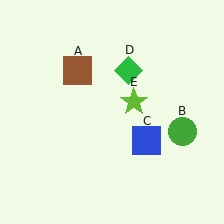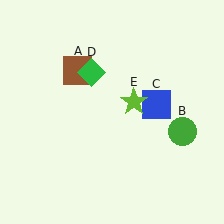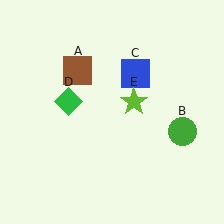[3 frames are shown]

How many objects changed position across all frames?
2 objects changed position: blue square (object C), green diamond (object D).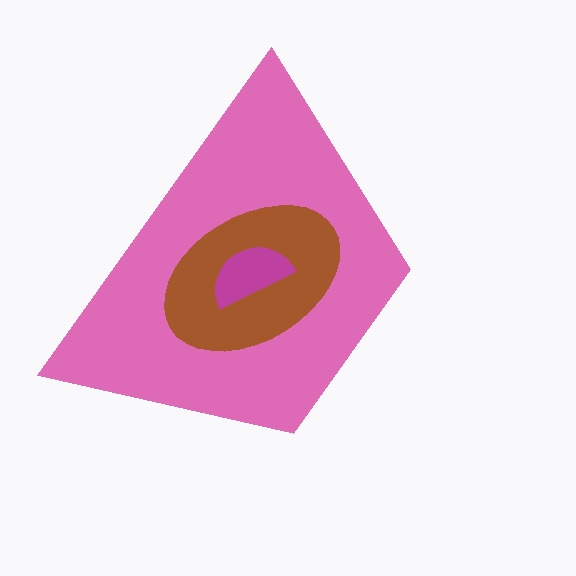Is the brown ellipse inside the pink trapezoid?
Yes.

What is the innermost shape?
The magenta semicircle.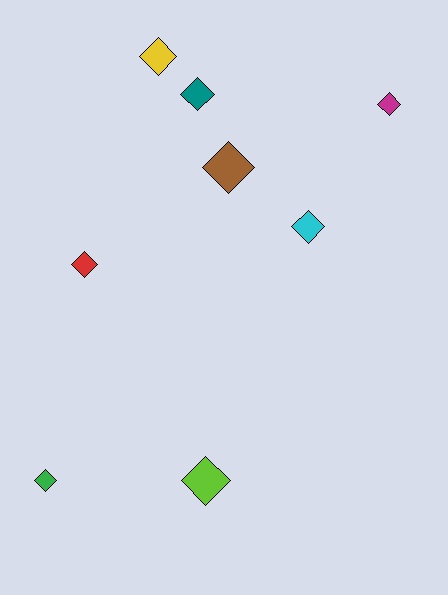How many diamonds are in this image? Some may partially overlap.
There are 8 diamonds.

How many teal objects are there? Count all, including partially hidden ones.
There is 1 teal object.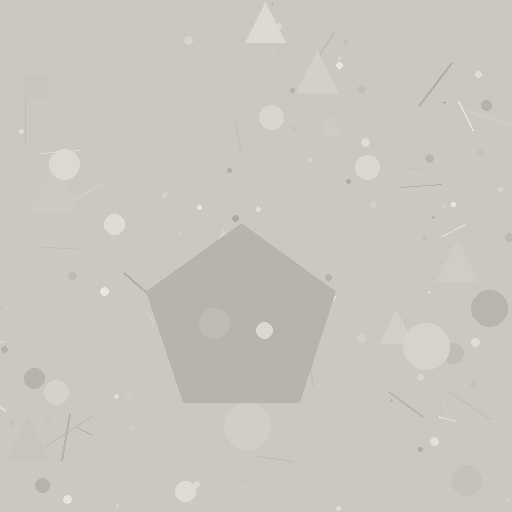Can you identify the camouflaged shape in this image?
The camouflaged shape is a pentagon.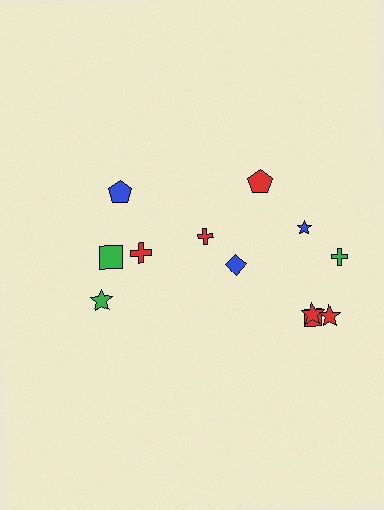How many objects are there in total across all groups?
There are 12 objects.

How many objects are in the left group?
There are 5 objects.